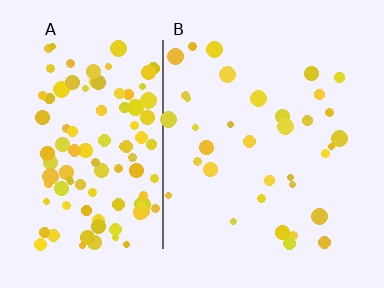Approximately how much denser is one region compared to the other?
Approximately 3.2× — region A over region B.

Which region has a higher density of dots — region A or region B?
A (the left).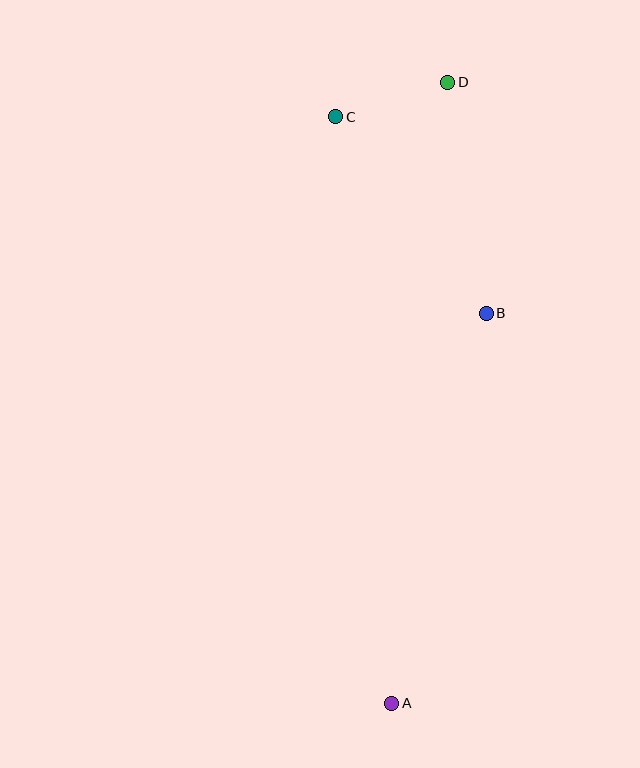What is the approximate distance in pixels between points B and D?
The distance between B and D is approximately 235 pixels.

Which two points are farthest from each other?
Points A and D are farthest from each other.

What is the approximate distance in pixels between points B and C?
The distance between B and C is approximately 248 pixels.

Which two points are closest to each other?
Points C and D are closest to each other.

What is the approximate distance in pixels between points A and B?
The distance between A and B is approximately 401 pixels.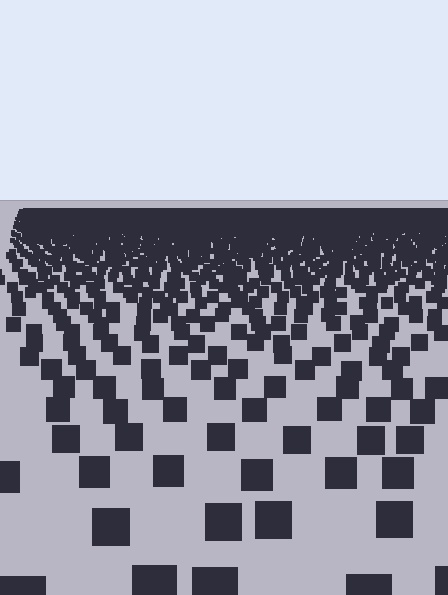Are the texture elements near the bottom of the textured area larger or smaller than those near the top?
Larger. Near the bottom, elements are closer to the viewer and appear at a bigger on-screen size.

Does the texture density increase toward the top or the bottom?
Density increases toward the top.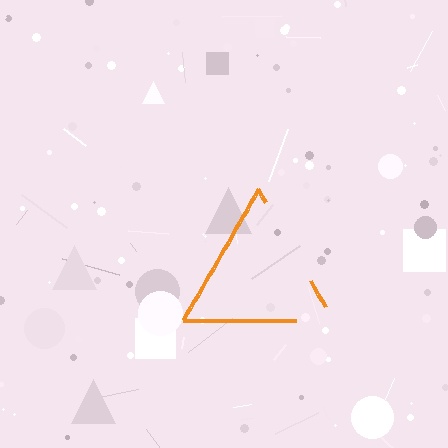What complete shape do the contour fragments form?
The contour fragments form a triangle.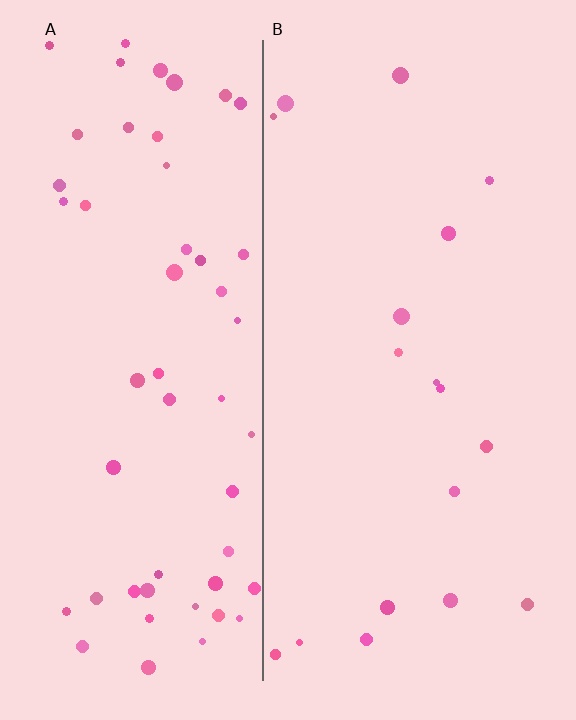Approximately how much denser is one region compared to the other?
Approximately 3.1× — region A over region B.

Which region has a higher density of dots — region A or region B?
A (the left).